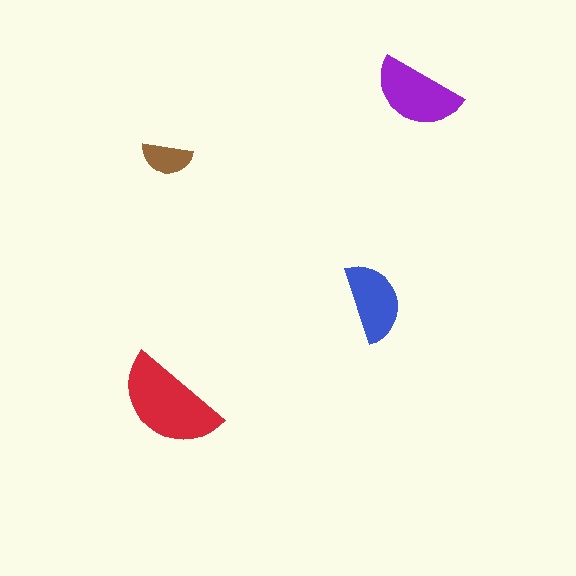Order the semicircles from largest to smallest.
the red one, the purple one, the blue one, the brown one.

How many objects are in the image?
There are 4 objects in the image.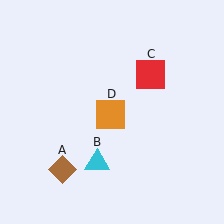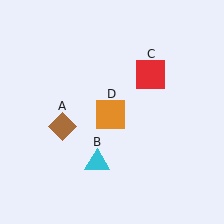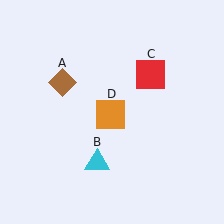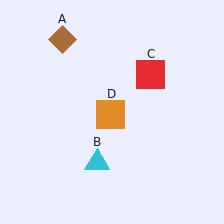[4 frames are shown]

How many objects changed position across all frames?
1 object changed position: brown diamond (object A).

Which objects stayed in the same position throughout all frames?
Cyan triangle (object B) and red square (object C) and orange square (object D) remained stationary.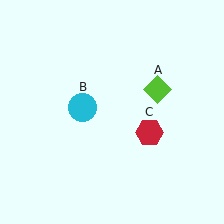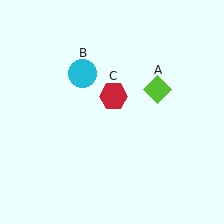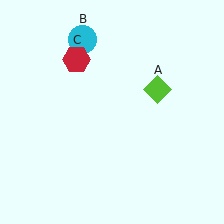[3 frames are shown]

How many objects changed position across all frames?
2 objects changed position: cyan circle (object B), red hexagon (object C).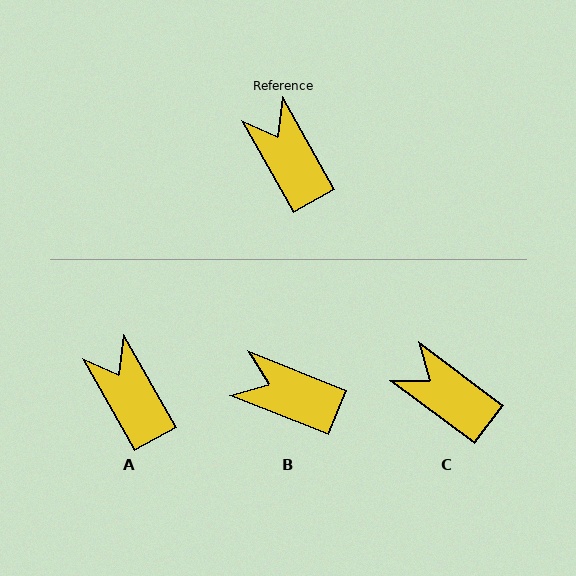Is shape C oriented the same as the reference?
No, it is off by about 24 degrees.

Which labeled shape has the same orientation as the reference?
A.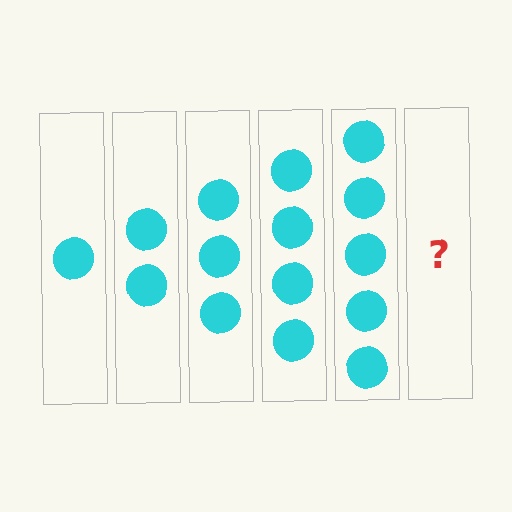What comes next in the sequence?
The next element should be 6 circles.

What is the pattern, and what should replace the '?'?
The pattern is that each step adds one more circle. The '?' should be 6 circles.